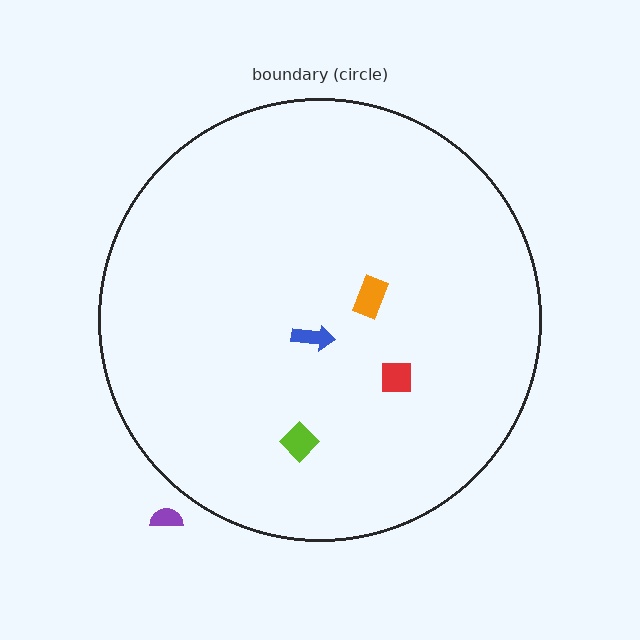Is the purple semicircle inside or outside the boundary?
Outside.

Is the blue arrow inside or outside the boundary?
Inside.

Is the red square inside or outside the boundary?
Inside.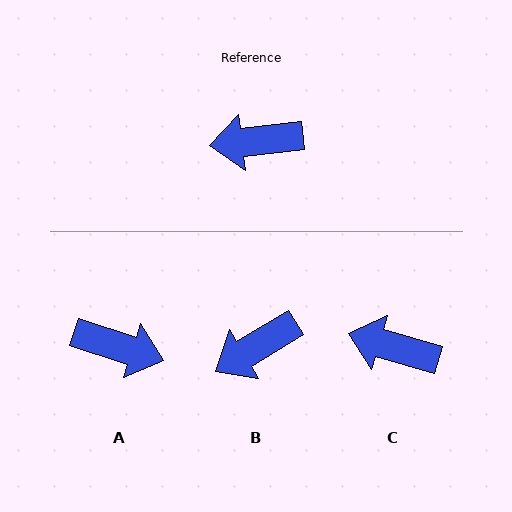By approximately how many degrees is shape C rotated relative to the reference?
Approximately 23 degrees clockwise.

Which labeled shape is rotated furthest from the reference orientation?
A, about 156 degrees away.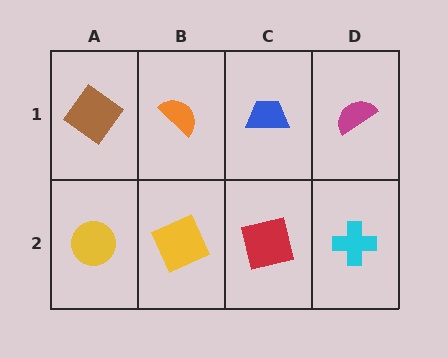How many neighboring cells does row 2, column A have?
2.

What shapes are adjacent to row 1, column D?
A cyan cross (row 2, column D), a blue trapezoid (row 1, column C).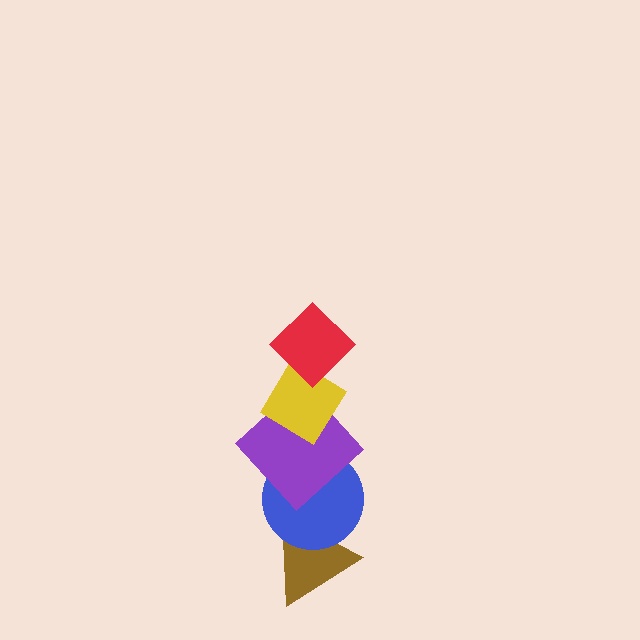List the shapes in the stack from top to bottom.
From top to bottom: the red diamond, the yellow diamond, the purple diamond, the blue circle, the brown triangle.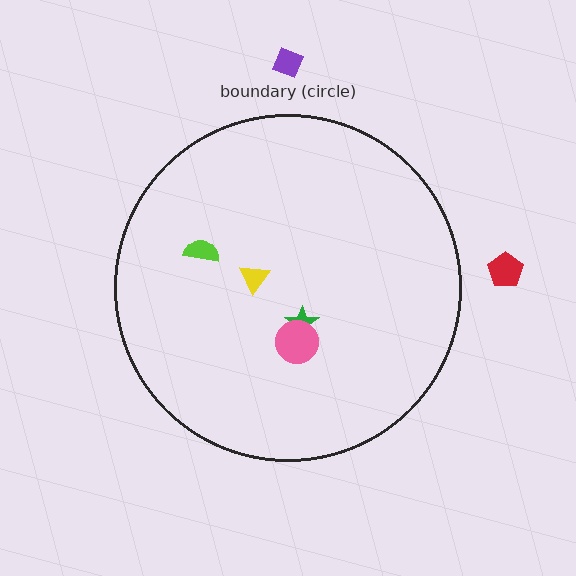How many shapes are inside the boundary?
4 inside, 2 outside.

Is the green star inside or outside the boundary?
Inside.